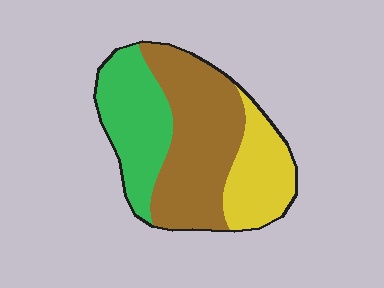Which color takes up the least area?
Yellow, at roughly 25%.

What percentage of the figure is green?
Green takes up about one third (1/3) of the figure.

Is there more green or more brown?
Brown.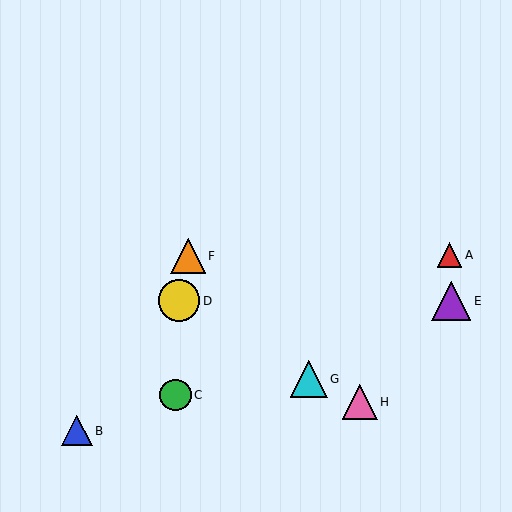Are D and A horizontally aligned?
No, D is at y≈301 and A is at y≈255.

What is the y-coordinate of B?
Object B is at y≈431.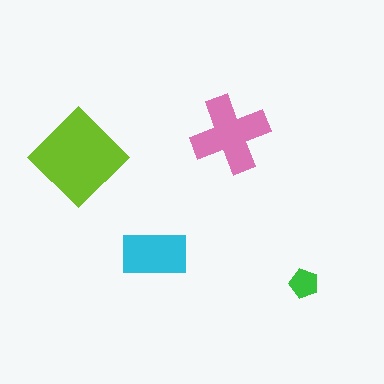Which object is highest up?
The pink cross is topmost.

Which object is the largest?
The lime diamond.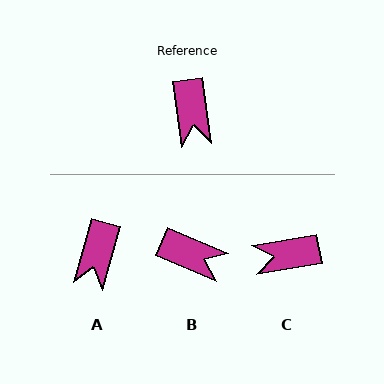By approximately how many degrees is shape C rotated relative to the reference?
Approximately 88 degrees clockwise.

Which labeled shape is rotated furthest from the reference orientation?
C, about 88 degrees away.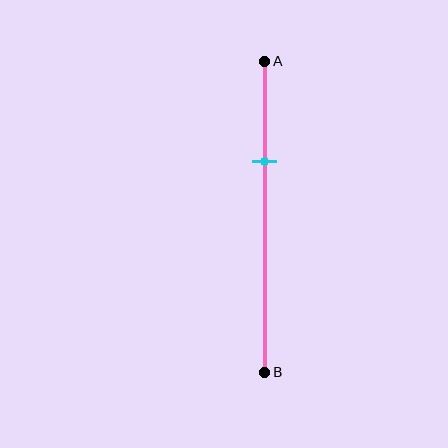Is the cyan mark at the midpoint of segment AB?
No, the mark is at about 30% from A, not at the 50% midpoint.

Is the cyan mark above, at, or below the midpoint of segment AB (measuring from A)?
The cyan mark is above the midpoint of segment AB.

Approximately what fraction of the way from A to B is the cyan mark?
The cyan mark is approximately 30% of the way from A to B.